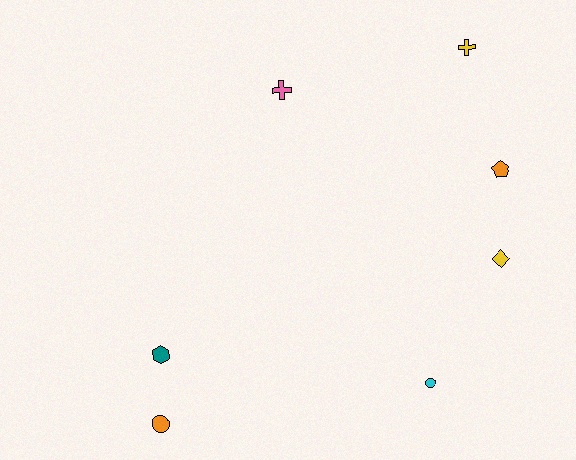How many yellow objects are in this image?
There are 2 yellow objects.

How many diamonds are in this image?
There is 1 diamond.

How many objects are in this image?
There are 7 objects.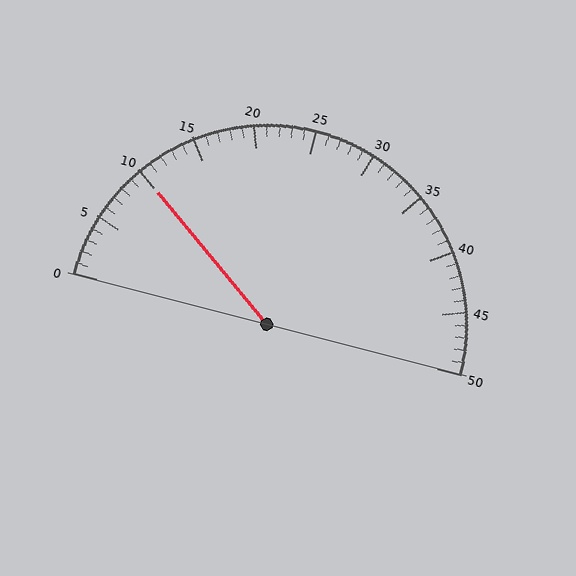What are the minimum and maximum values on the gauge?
The gauge ranges from 0 to 50.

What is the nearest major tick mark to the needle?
The nearest major tick mark is 10.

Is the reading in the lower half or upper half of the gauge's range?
The reading is in the lower half of the range (0 to 50).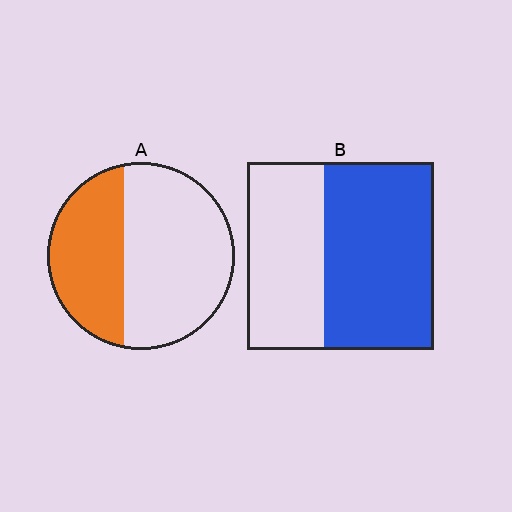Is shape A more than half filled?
No.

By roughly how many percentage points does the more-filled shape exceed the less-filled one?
By roughly 20 percentage points (B over A).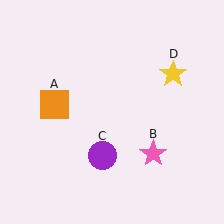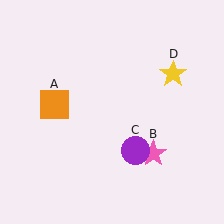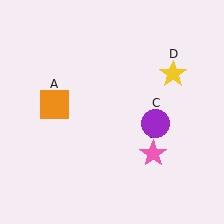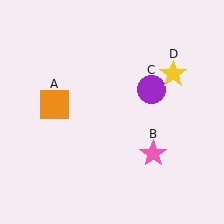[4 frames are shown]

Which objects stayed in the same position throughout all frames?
Orange square (object A) and pink star (object B) and yellow star (object D) remained stationary.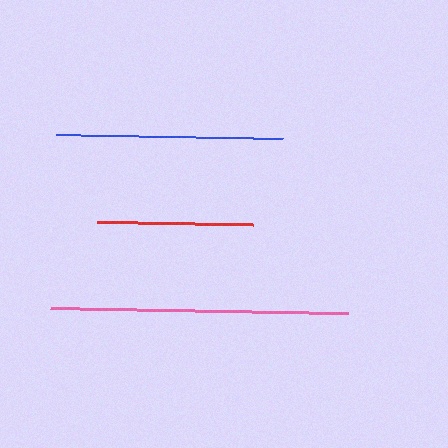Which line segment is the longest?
The pink line is the longest at approximately 297 pixels.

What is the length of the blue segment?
The blue segment is approximately 227 pixels long.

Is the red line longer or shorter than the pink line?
The pink line is longer than the red line.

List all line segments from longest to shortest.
From longest to shortest: pink, blue, red.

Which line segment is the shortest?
The red line is the shortest at approximately 155 pixels.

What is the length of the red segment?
The red segment is approximately 155 pixels long.